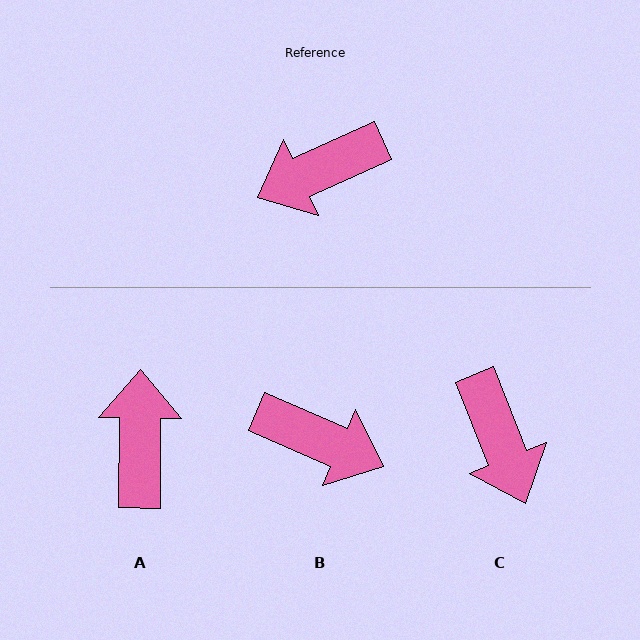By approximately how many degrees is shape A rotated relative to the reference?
Approximately 115 degrees clockwise.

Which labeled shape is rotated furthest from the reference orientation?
B, about 132 degrees away.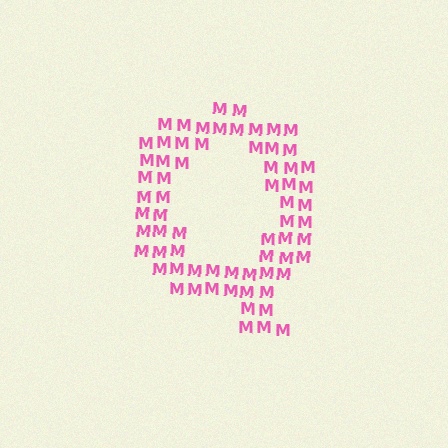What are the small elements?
The small elements are letter M's.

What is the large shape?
The large shape is the letter Q.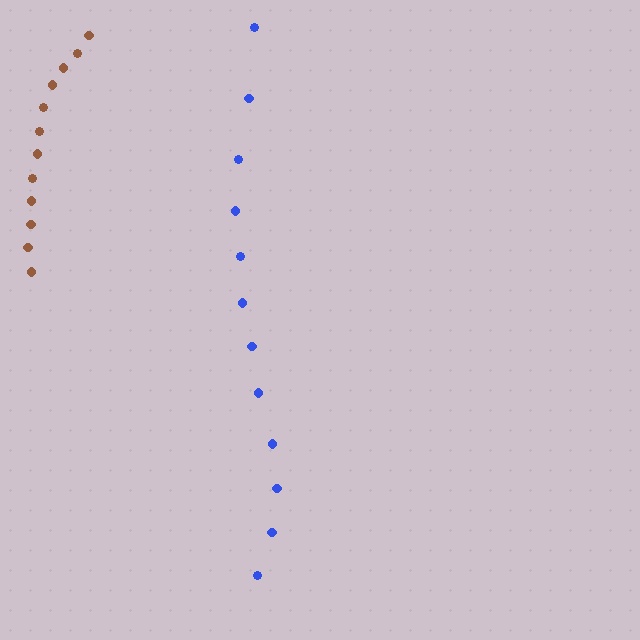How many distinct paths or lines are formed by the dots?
There are 2 distinct paths.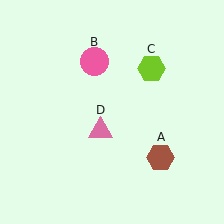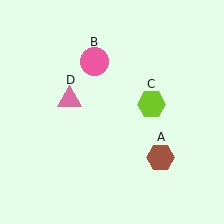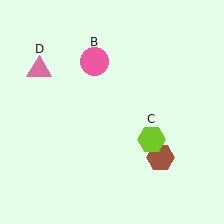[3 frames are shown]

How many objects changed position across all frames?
2 objects changed position: lime hexagon (object C), pink triangle (object D).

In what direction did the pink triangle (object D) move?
The pink triangle (object D) moved up and to the left.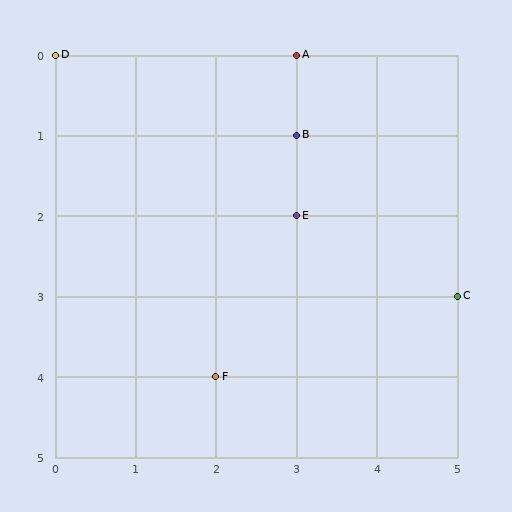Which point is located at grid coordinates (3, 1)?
Point B is at (3, 1).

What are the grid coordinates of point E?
Point E is at grid coordinates (3, 2).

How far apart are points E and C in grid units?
Points E and C are 2 columns and 1 row apart (about 2.2 grid units diagonally).